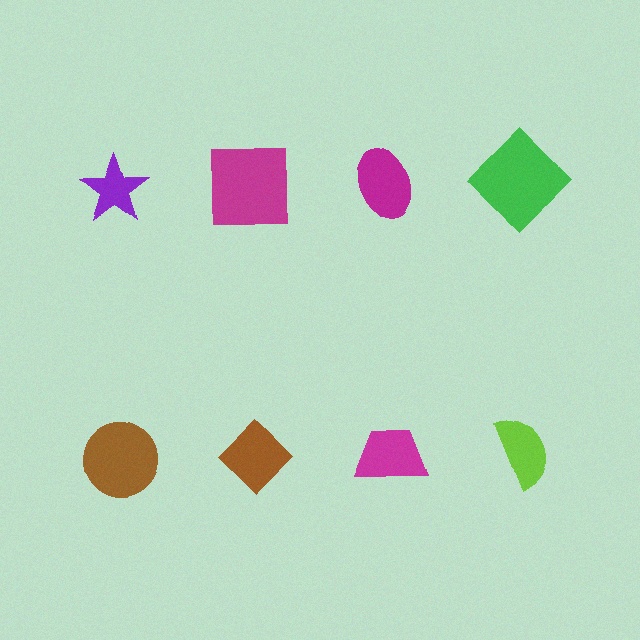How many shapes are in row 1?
4 shapes.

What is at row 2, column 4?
A lime semicircle.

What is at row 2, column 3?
A magenta trapezoid.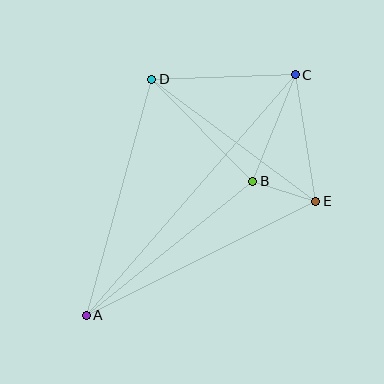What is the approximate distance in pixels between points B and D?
The distance between B and D is approximately 144 pixels.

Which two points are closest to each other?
Points B and E are closest to each other.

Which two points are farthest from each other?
Points A and C are farthest from each other.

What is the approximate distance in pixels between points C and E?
The distance between C and E is approximately 128 pixels.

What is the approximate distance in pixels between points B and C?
The distance between B and C is approximately 115 pixels.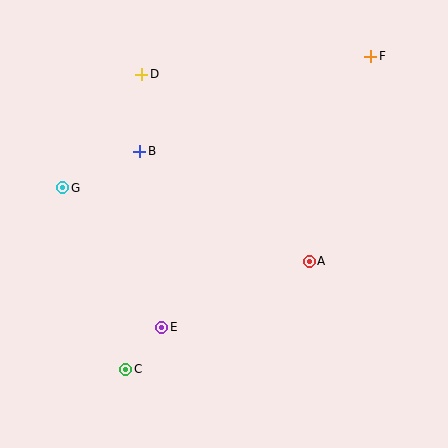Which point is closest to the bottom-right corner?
Point A is closest to the bottom-right corner.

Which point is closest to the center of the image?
Point A at (309, 261) is closest to the center.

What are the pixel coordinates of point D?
Point D is at (142, 74).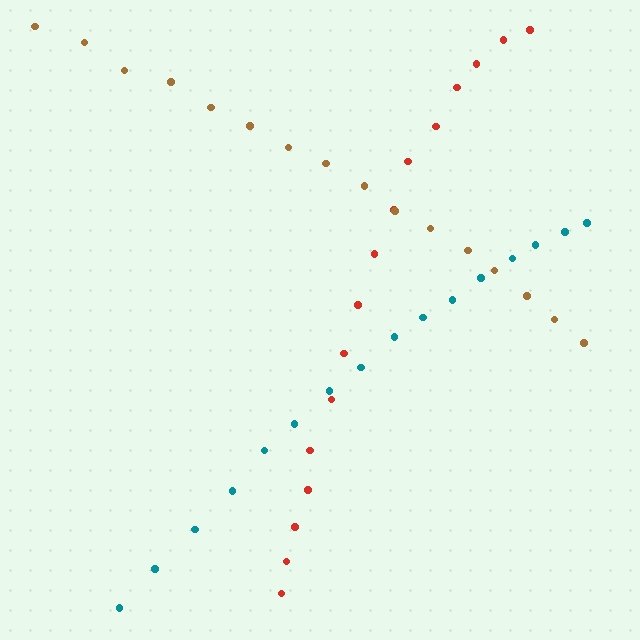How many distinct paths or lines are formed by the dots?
There are 3 distinct paths.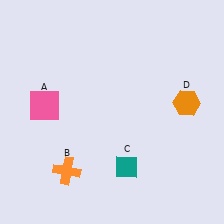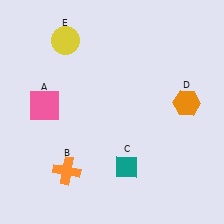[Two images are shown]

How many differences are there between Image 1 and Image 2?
There is 1 difference between the two images.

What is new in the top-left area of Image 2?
A yellow circle (E) was added in the top-left area of Image 2.